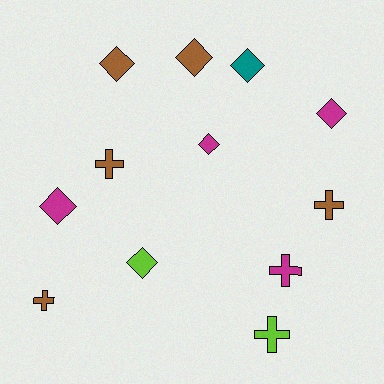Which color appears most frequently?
Brown, with 5 objects.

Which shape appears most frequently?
Diamond, with 7 objects.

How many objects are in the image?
There are 12 objects.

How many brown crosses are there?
There are 3 brown crosses.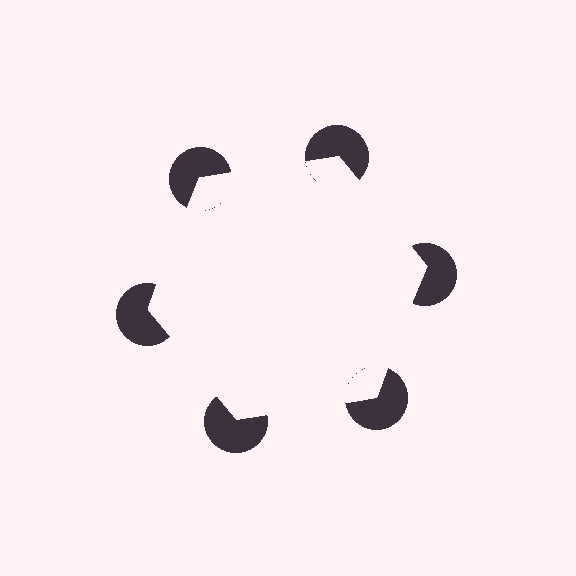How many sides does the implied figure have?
6 sides.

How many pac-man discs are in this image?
There are 6 — one at each vertex of the illusory hexagon.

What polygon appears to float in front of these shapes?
An illusory hexagon — its edges are inferred from the aligned wedge cuts in the pac-man discs, not physically drawn.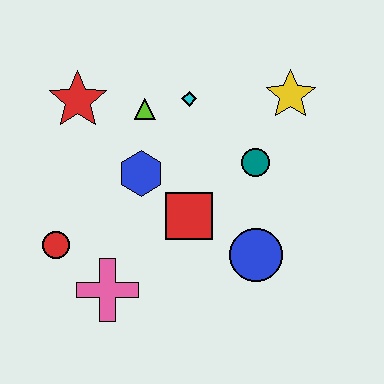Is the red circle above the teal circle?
No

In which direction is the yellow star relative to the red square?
The yellow star is above the red square.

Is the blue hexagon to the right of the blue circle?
No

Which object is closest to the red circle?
The pink cross is closest to the red circle.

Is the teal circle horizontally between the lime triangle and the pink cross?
No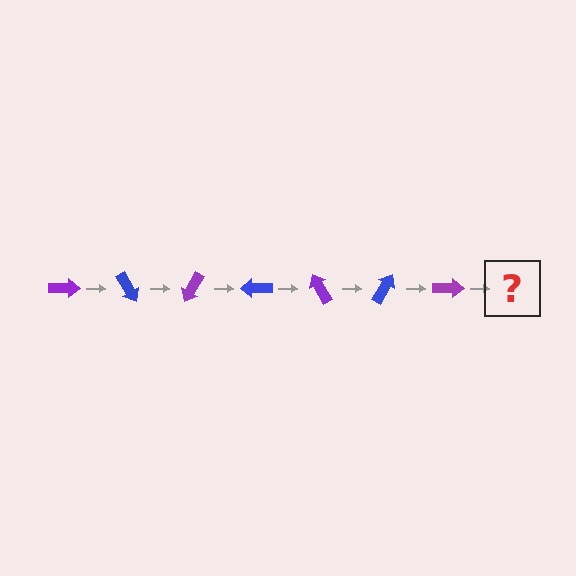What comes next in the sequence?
The next element should be a blue arrow, rotated 420 degrees from the start.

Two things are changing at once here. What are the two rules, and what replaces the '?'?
The two rules are that it rotates 60 degrees each step and the color cycles through purple and blue. The '?' should be a blue arrow, rotated 420 degrees from the start.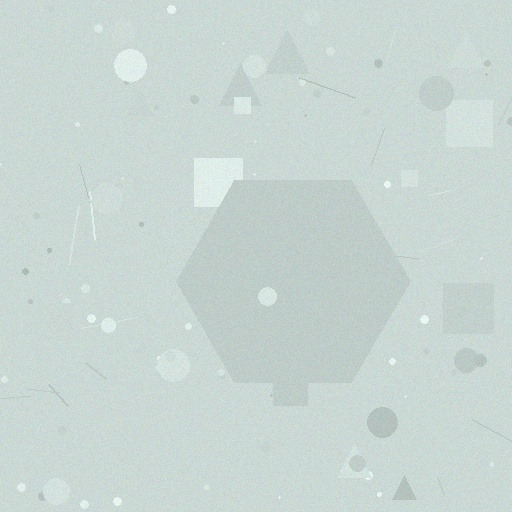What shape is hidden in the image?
A hexagon is hidden in the image.